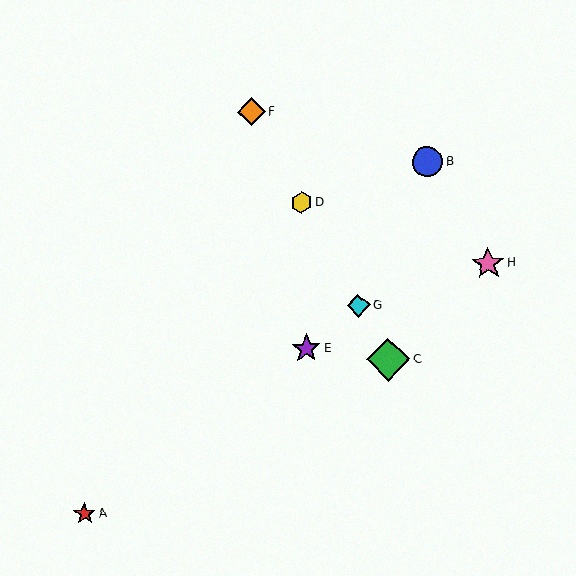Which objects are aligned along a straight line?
Objects C, D, F, G are aligned along a straight line.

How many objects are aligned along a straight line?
4 objects (C, D, F, G) are aligned along a straight line.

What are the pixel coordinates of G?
Object G is at (358, 305).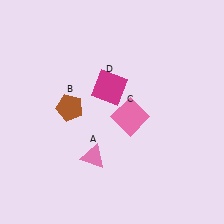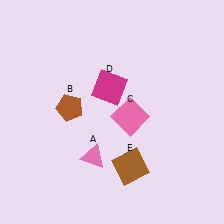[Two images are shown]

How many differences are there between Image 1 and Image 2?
There is 1 difference between the two images.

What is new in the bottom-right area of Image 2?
A brown square (E) was added in the bottom-right area of Image 2.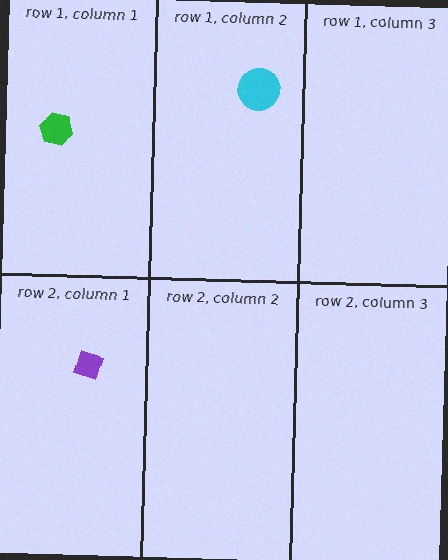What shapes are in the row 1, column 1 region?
The green hexagon.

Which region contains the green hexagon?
The row 1, column 1 region.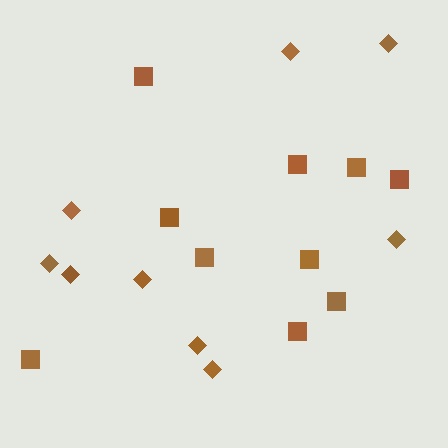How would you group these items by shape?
There are 2 groups: one group of squares (10) and one group of diamonds (9).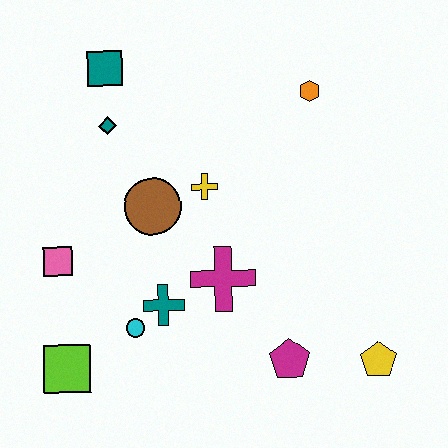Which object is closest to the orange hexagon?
The yellow cross is closest to the orange hexagon.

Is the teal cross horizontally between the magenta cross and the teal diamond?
Yes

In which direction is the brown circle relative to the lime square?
The brown circle is above the lime square.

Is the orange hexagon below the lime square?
No